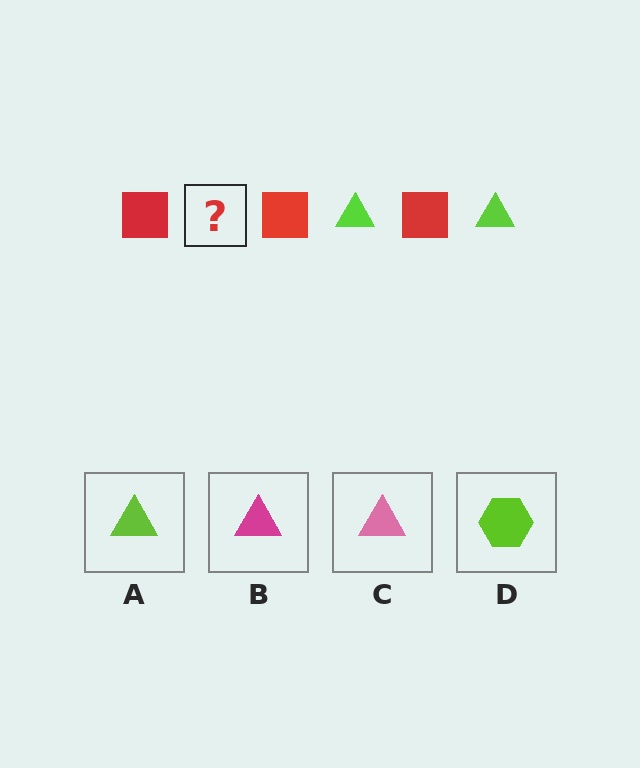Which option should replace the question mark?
Option A.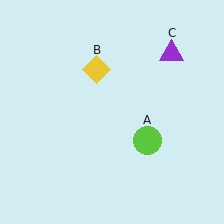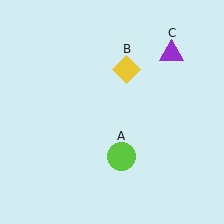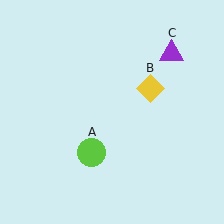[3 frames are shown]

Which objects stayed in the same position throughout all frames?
Purple triangle (object C) remained stationary.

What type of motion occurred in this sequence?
The lime circle (object A), yellow diamond (object B) rotated clockwise around the center of the scene.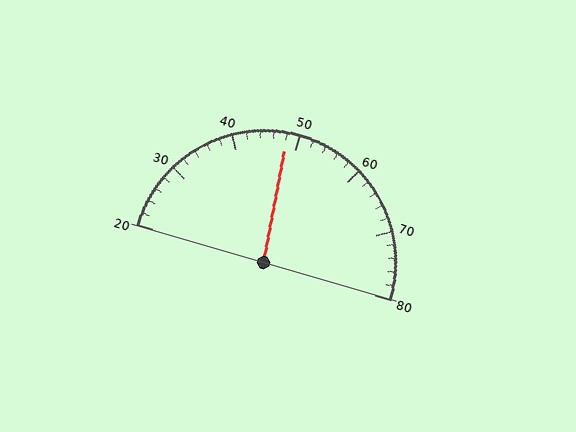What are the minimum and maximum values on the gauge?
The gauge ranges from 20 to 80.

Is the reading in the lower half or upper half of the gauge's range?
The reading is in the lower half of the range (20 to 80).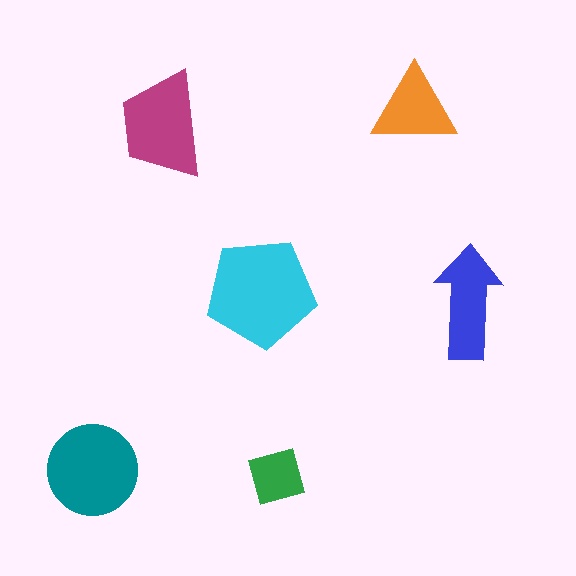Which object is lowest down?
The green square is bottommost.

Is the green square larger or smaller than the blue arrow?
Smaller.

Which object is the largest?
The cyan pentagon.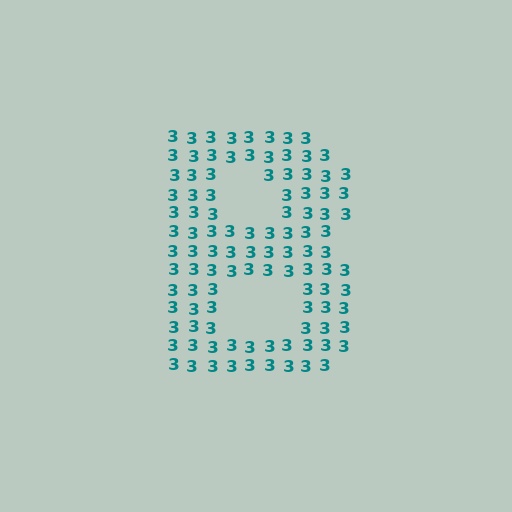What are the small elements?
The small elements are digit 3's.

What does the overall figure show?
The overall figure shows the letter B.